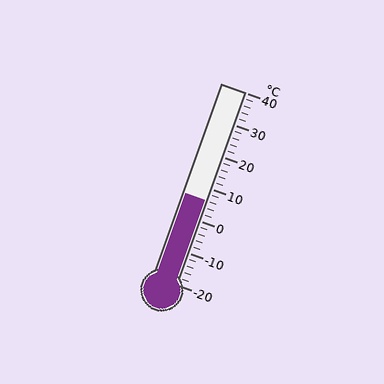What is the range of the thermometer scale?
The thermometer scale ranges from -20°C to 40°C.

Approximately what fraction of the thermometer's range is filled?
The thermometer is filled to approximately 45% of its range.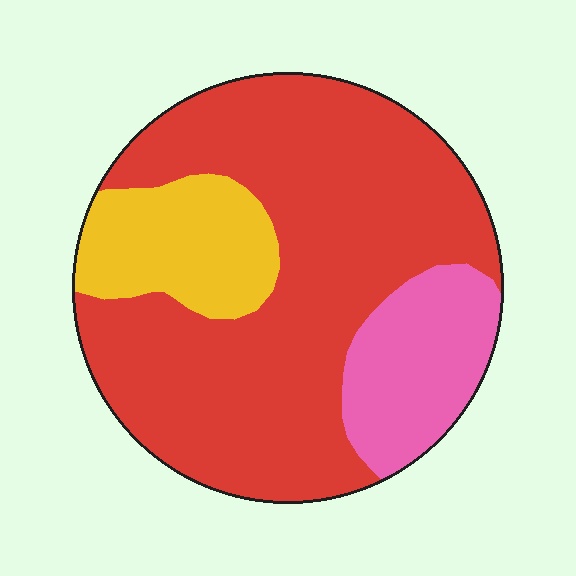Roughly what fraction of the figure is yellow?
Yellow covers about 15% of the figure.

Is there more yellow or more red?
Red.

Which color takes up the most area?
Red, at roughly 70%.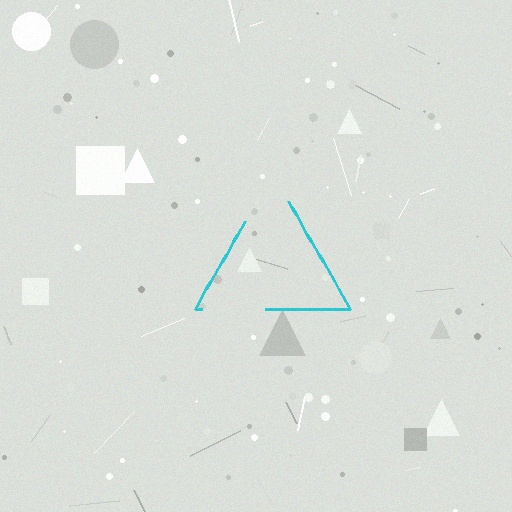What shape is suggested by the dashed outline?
The dashed outline suggests a triangle.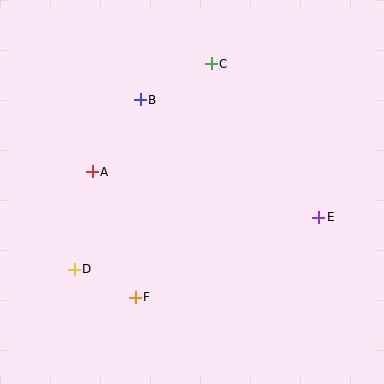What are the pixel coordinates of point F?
Point F is at (135, 298).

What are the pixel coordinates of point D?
Point D is at (74, 269).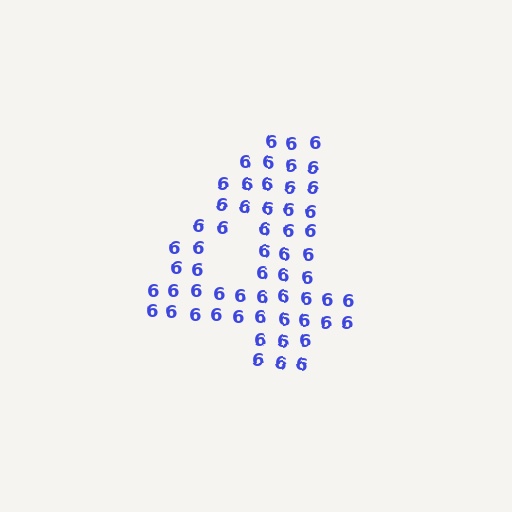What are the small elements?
The small elements are digit 6's.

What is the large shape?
The large shape is the digit 4.